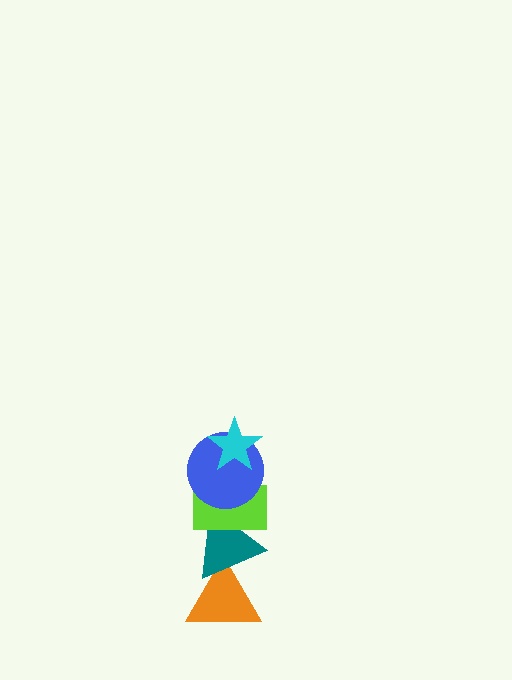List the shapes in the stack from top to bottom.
From top to bottom: the cyan star, the blue circle, the lime rectangle, the teal triangle, the orange triangle.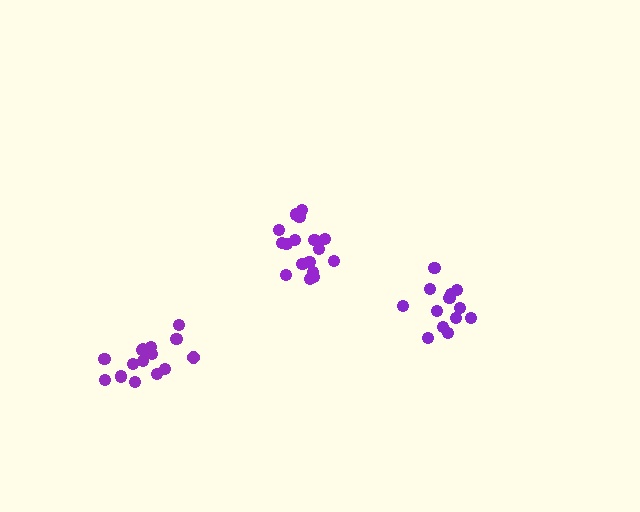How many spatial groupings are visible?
There are 3 spatial groupings.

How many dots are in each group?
Group 1: 17 dots, Group 2: 14 dots, Group 3: 16 dots (47 total).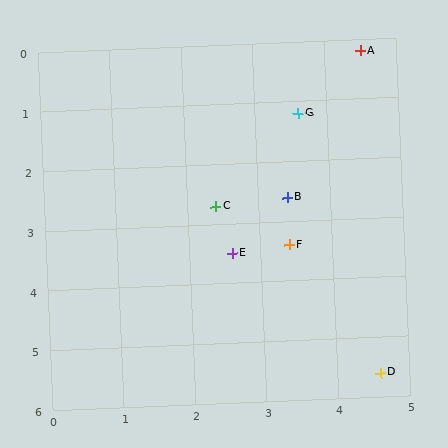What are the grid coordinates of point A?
Point A is at approximately (4.5, 0.2).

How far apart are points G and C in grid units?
Points G and C are about 1.9 grid units apart.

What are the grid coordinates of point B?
Point B is at approximately (3.4, 2.6).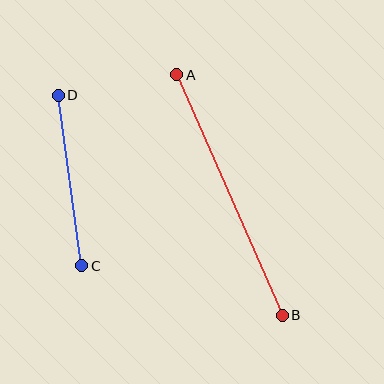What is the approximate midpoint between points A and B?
The midpoint is at approximately (229, 195) pixels.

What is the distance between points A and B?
The distance is approximately 263 pixels.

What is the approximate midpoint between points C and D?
The midpoint is at approximately (70, 180) pixels.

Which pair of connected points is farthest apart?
Points A and B are farthest apart.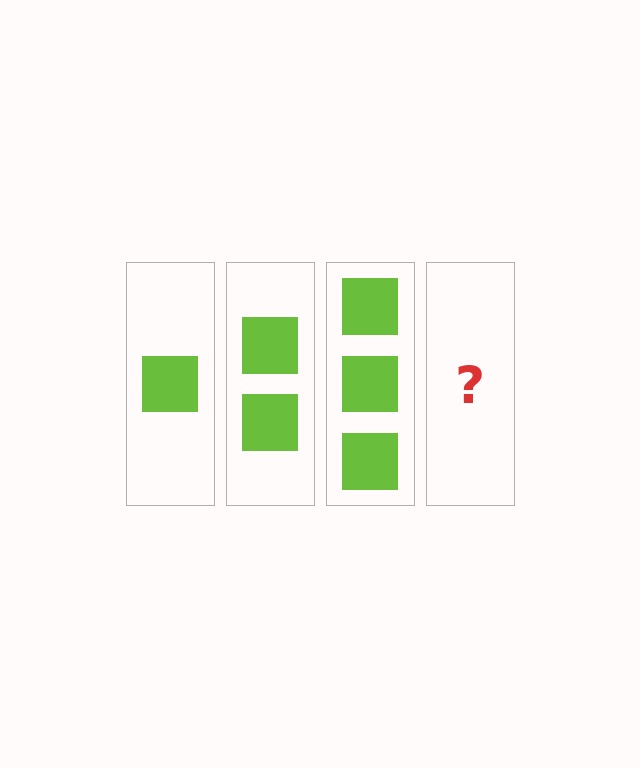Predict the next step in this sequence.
The next step is 4 squares.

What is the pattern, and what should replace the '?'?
The pattern is that each step adds one more square. The '?' should be 4 squares.